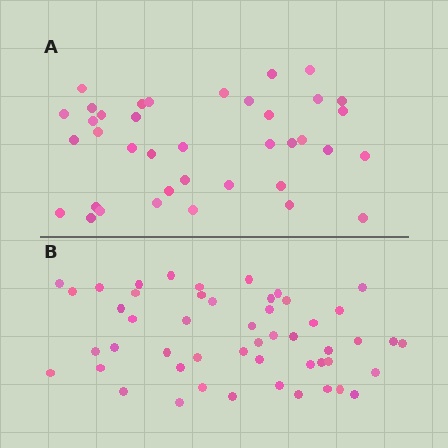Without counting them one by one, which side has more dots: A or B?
Region B (the bottom region) has more dots.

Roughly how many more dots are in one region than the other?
Region B has roughly 12 or so more dots than region A.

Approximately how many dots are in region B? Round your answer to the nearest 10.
About 50 dots.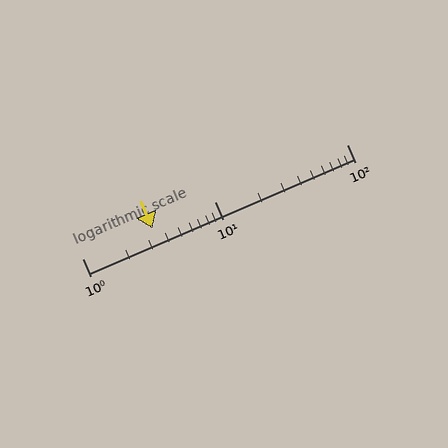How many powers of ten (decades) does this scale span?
The scale spans 2 decades, from 1 to 100.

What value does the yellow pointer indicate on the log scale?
The pointer indicates approximately 3.4.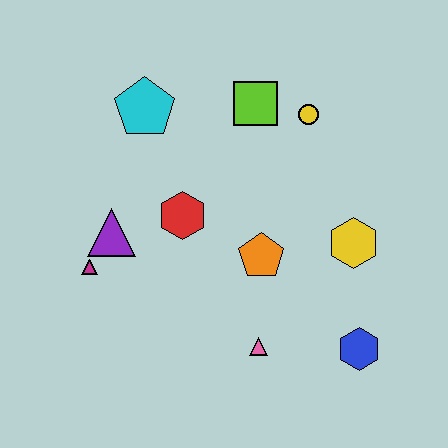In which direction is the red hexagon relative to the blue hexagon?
The red hexagon is to the left of the blue hexagon.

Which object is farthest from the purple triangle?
The blue hexagon is farthest from the purple triangle.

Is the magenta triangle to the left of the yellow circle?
Yes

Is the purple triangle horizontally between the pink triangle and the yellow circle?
No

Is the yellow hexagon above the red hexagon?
No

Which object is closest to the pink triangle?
The orange pentagon is closest to the pink triangle.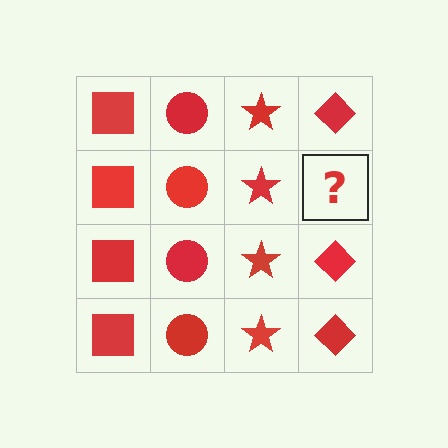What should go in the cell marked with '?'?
The missing cell should contain a red diamond.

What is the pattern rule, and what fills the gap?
The rule is that each column has a consistent shape. The gap should be filled with a red diamond.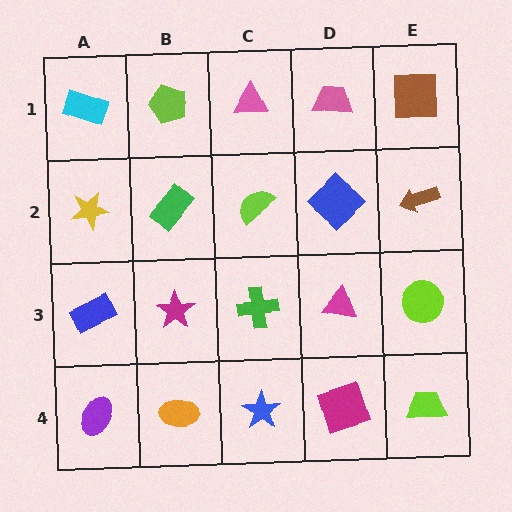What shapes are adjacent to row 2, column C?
A pink triangle (row 1, column C), a green cross (row 3, column C), a green rectangle (row 2, column B), a blue diamond (row 2, column D).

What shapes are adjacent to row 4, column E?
A lime circle (row 3, column E), a magenta square (row 4, column D).